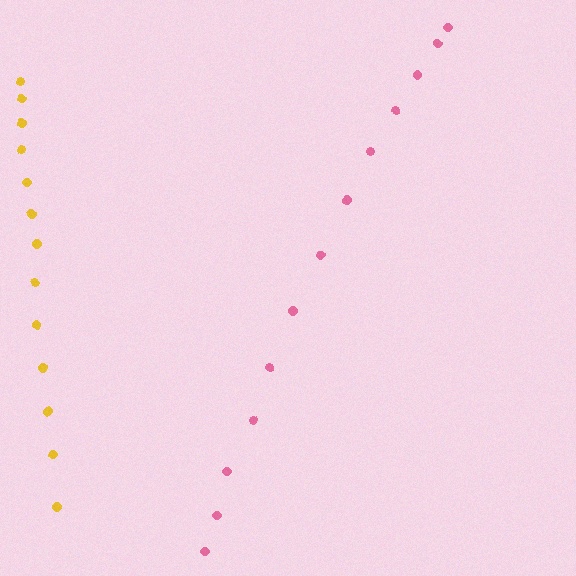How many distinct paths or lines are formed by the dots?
There are 2 distinct paths.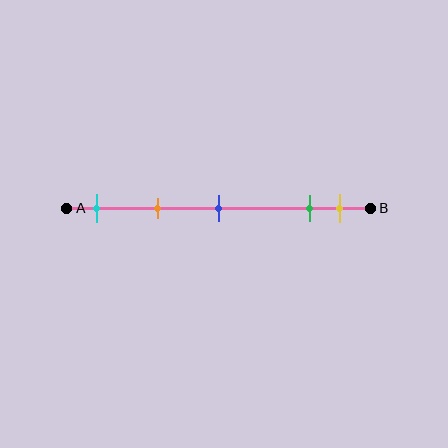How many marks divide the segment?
There are 5 marks dividing the segment.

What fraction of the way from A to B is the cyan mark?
The cyan mark is approximately 10% (0.1) of the way from A to B.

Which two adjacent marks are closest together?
The green and yellow marks are the closest adjacent pair.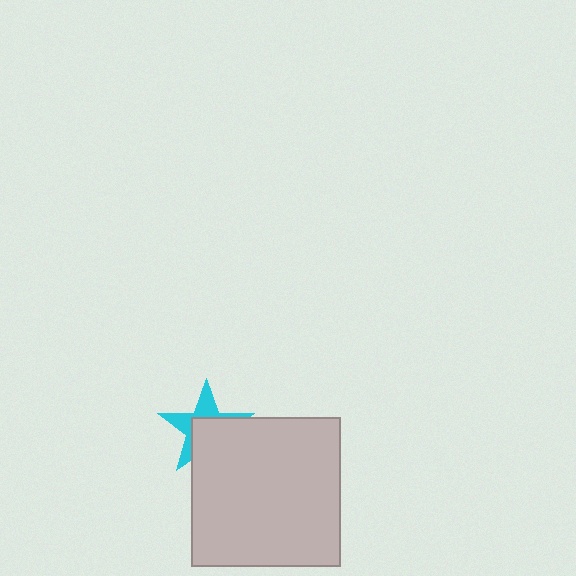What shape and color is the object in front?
The object in front is a light gray square.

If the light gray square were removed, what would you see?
You would see the complete cyan star.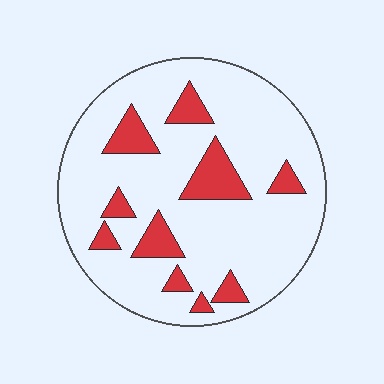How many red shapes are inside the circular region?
10.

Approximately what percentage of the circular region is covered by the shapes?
Approximately 15%.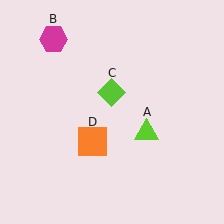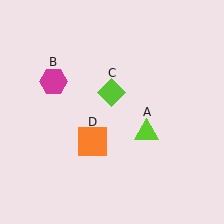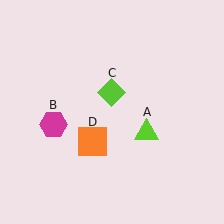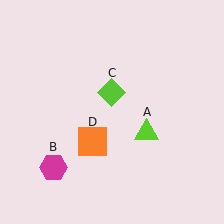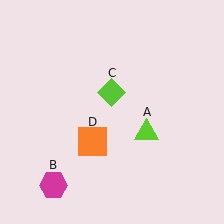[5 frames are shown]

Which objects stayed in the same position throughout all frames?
Lime triangle (object A) and lime diamond (object C) and orange square (object D) remained stationary.